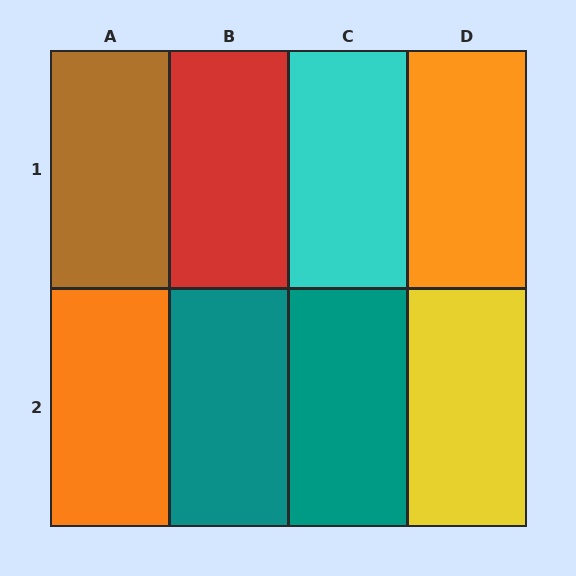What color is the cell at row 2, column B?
Teal.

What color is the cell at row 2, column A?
Orange.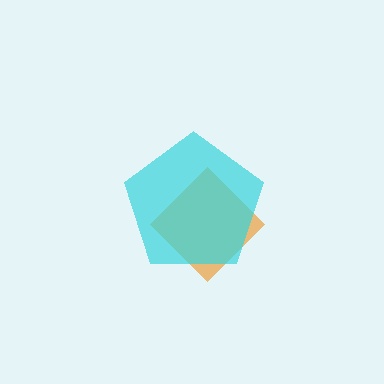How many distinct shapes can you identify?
There are 2 distinct shapes: an orange diamond, a cyan pentagon.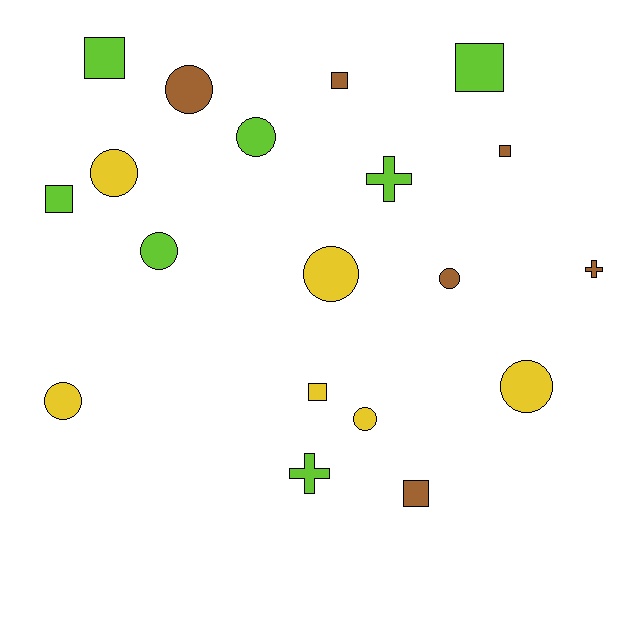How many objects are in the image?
There are 19 objects.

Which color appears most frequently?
Lime, with 7 objects.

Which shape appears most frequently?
Circle, with 9 objects.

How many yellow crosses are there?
There are no yellow crosses.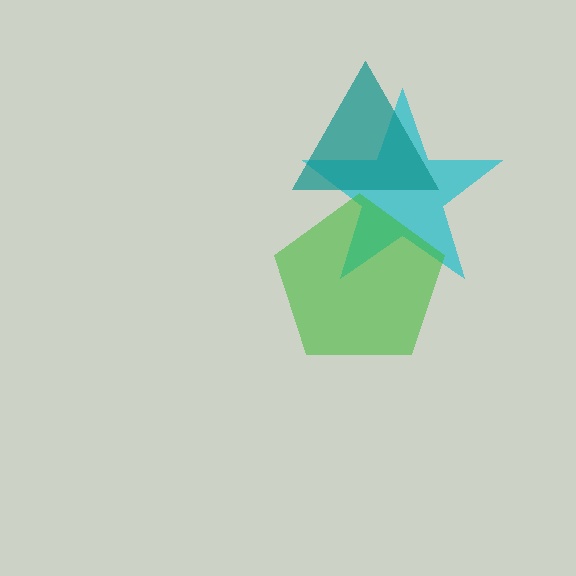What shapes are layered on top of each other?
The layered shapes are: a cyan star, a teal triangle, a green pentagon.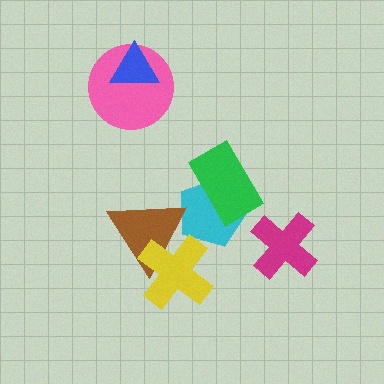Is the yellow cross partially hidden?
No, no other shape covers it.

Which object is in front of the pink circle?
The blue triangle is in front of the pink circle.